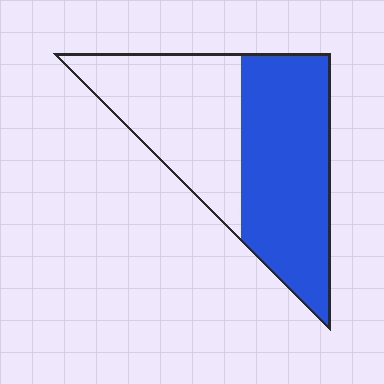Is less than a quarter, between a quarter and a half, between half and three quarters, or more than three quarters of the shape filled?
Between half and three quarters.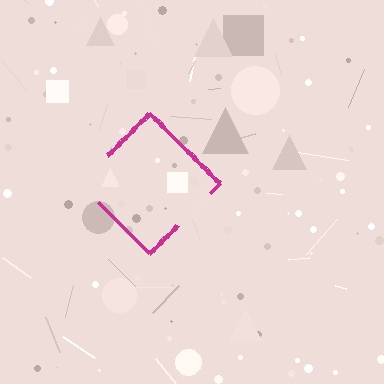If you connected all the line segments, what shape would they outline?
They would outline a diamond.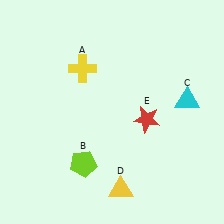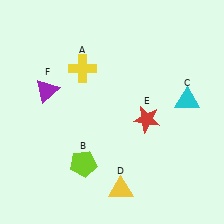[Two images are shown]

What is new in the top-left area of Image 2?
A purple triangle (F) was added in the top-left area of Image 2.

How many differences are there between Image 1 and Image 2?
There is 1 difference between the two images.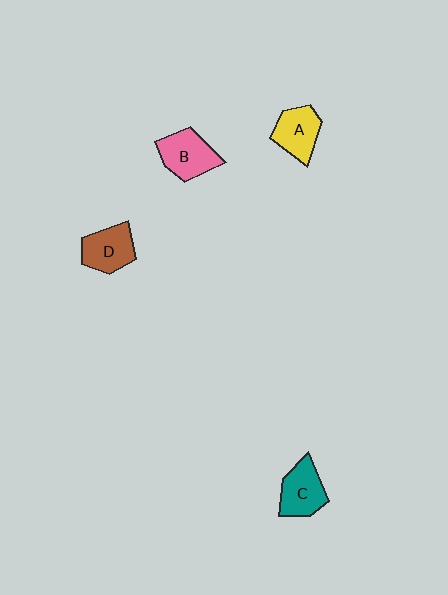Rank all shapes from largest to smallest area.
From largest to smallest: B (pink), D (brown), C (teal), A (yellow).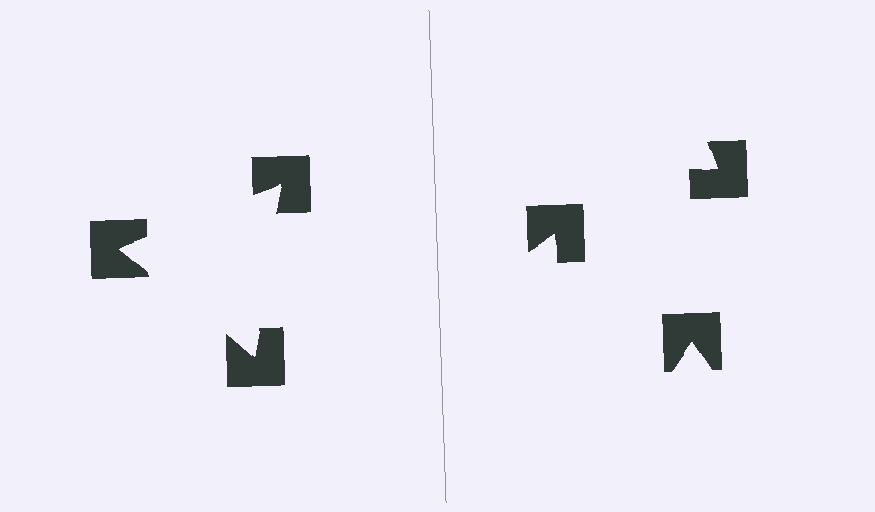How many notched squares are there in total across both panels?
6 — 3 on each side.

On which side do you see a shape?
An illusory triangle appears on the left side. On the right side the wedge cuts are rotated, so no coherent shape forms.